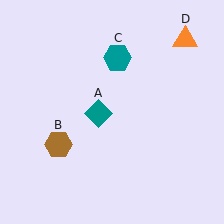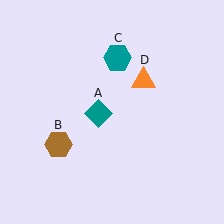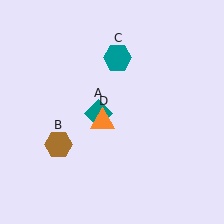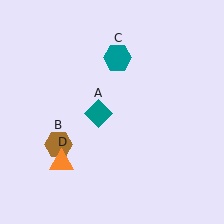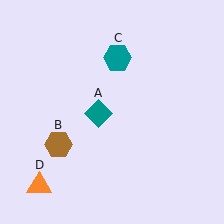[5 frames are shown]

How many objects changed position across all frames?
1 object changed position: orange triangle (object D).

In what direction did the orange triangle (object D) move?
The orange triangle (object D) moved down and to the left.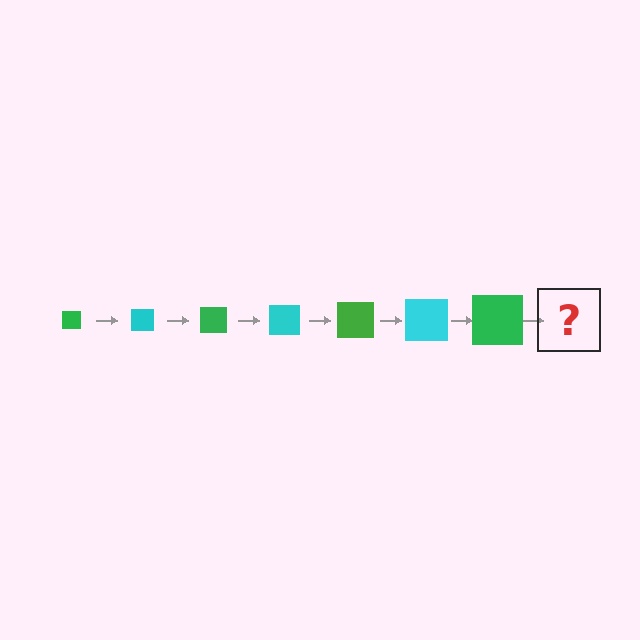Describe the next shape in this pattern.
It should be a cyan square, larger than the previous one.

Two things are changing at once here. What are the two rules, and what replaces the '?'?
The two rules are that the square grows larger each step and the color cycles through green and cyan. The '?' should be a cyan square, larger than the previous one.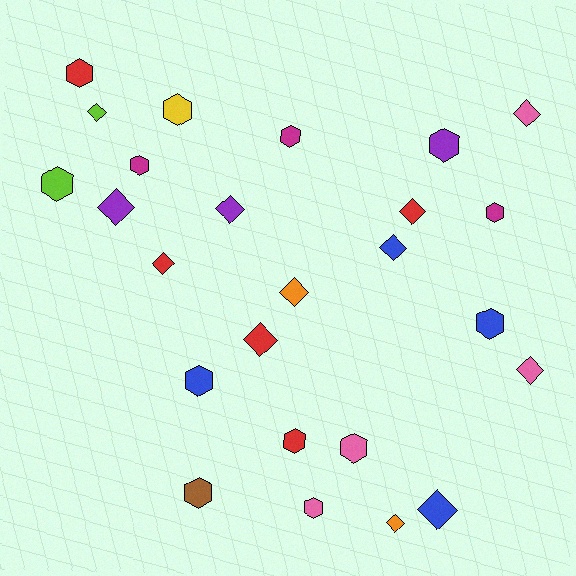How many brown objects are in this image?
There is 1 brown object.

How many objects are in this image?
There are 25 objects.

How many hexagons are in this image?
There are 13 hexagons.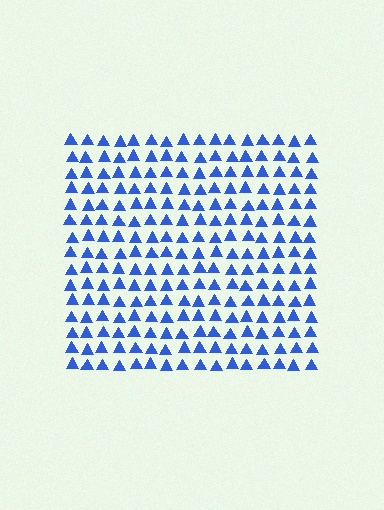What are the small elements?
The small elements are triangles.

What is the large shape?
The large shape is a square.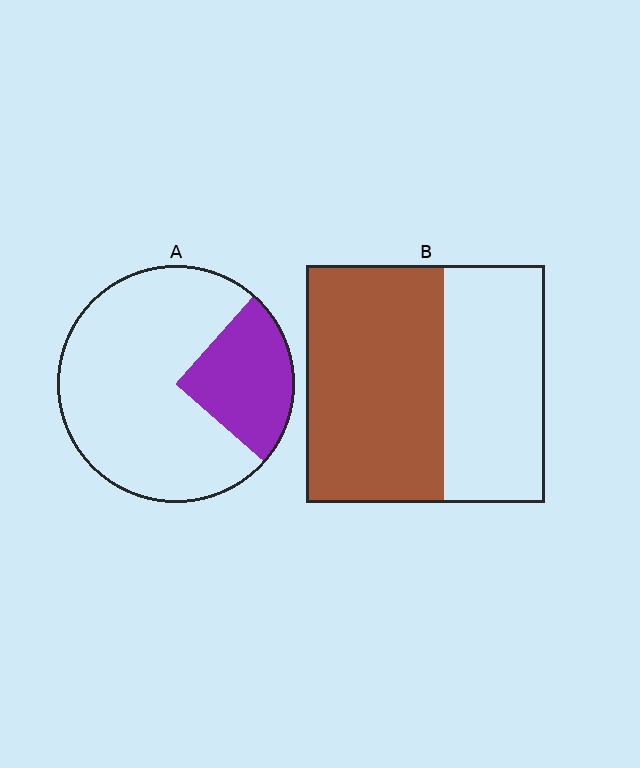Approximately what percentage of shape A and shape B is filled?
A is approximately 25% and B is approximately 60%.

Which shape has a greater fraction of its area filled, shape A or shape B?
Shape B.